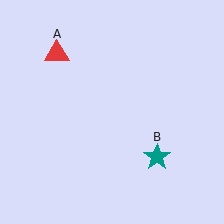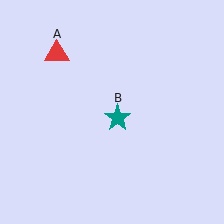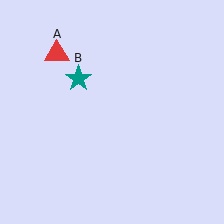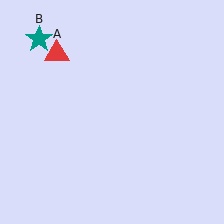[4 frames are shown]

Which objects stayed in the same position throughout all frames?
Red triangle (object A) remained stationary.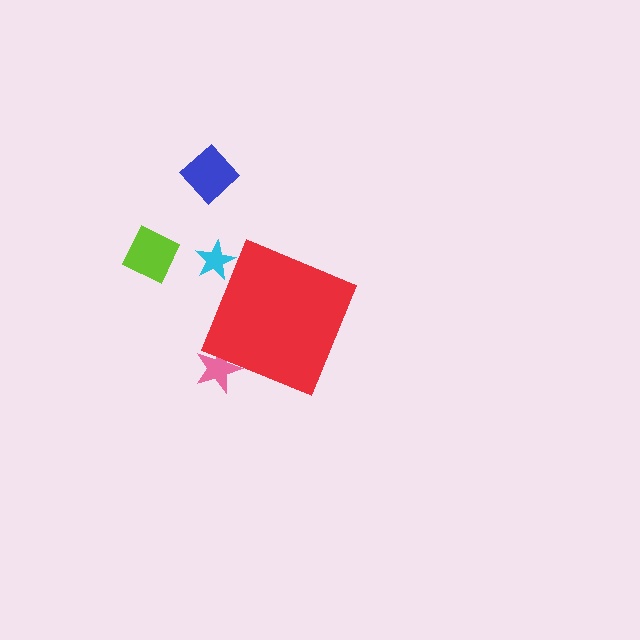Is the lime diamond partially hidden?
No, the lime diamond is fully visible.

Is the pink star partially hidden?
Yes, the pink star is partially hidden behind the red diamond.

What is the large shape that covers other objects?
A red diamond.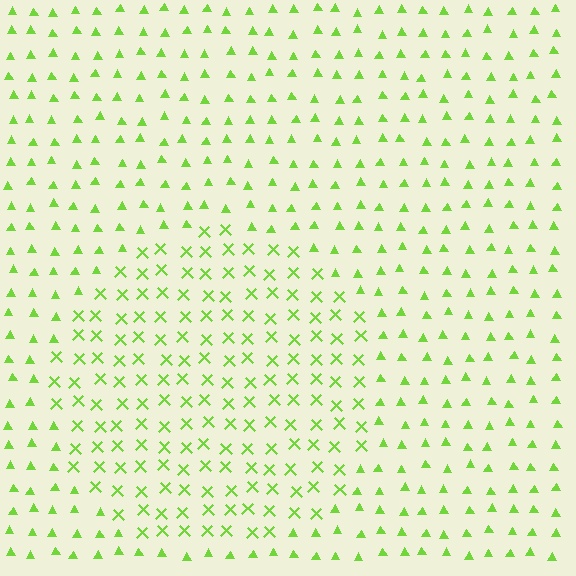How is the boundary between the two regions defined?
The boundary is defined by a change in element shape: X marks inside vs. triangles outside. All elements share the same color and spacing.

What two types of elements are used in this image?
The image uses X marks inside the circle region and triangles outside it.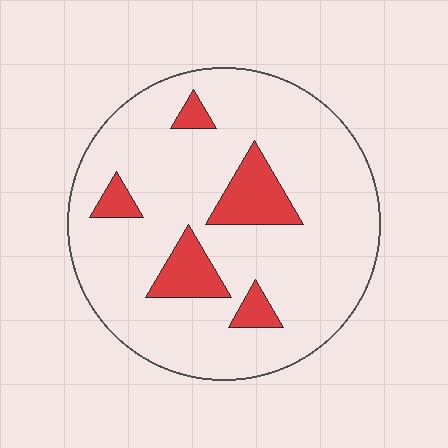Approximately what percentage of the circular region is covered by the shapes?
Approximately 15%.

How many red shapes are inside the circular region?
5.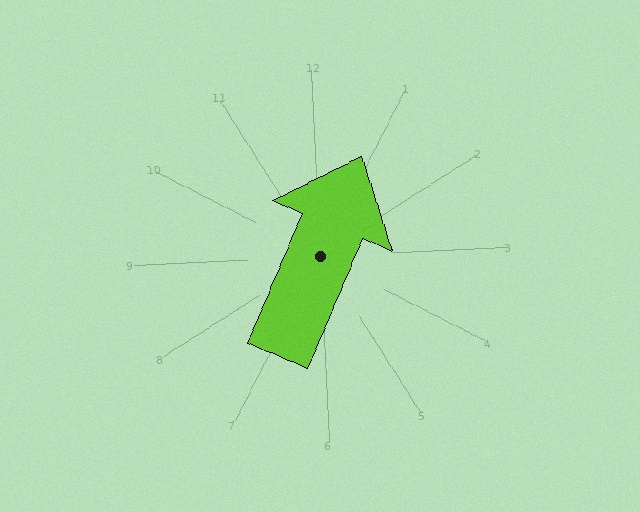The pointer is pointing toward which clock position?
Roughly 1 o'clock.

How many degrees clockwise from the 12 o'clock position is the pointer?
Approximately 26 degrees.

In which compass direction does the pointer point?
Northeast.